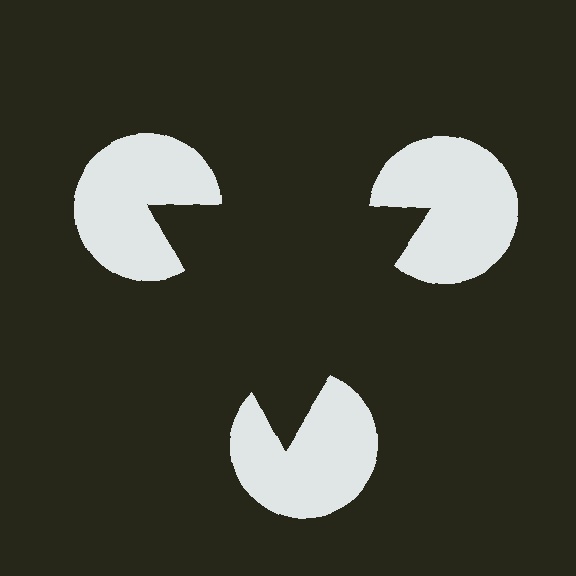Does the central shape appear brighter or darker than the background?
It typically appears slightly darker than the background, even though no actual brightness change is drawn.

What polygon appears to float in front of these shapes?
An illusory triangle — its edges are inferred from the aligned wedge cuts in the pac-man discs, not physically drawn.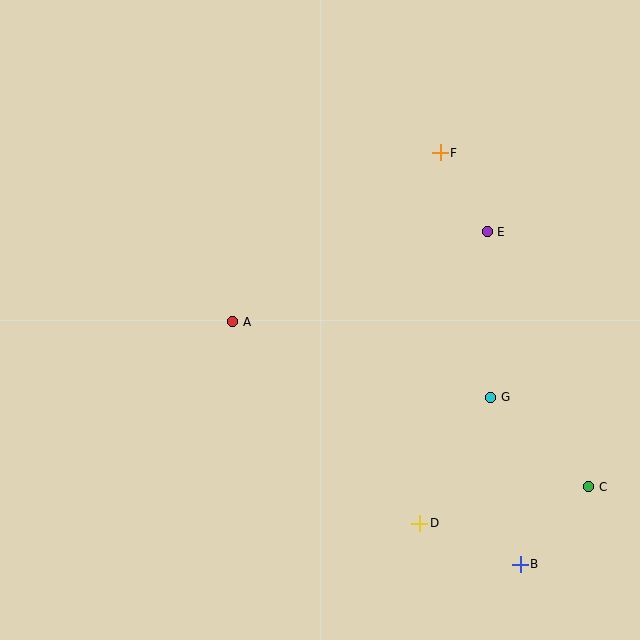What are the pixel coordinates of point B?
Point B is at (520, 564).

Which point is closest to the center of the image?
Point A at (233, 322) is closest to the center.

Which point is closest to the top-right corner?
Point F is closest to the top-right corner.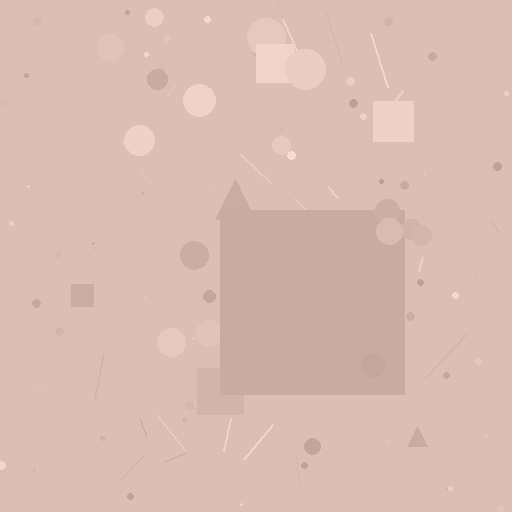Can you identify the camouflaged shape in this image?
The camouflaged shape is a square.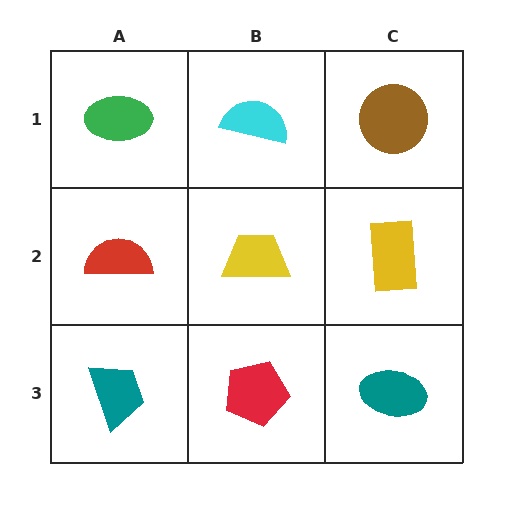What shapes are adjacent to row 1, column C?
A yellow rectangle (row 2, column C), a cyan semicircle (row 1, column B).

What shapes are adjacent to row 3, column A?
A red semicircle (row 2, column A), a red pentagon (row 3, column B).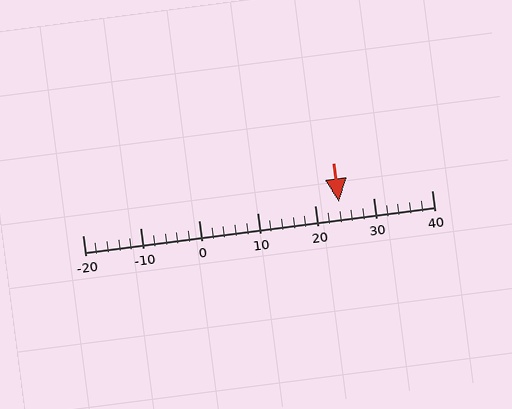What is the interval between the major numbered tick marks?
The major tick marks are spaced 10 units apart.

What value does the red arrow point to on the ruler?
The red arrow points to approximately 24.